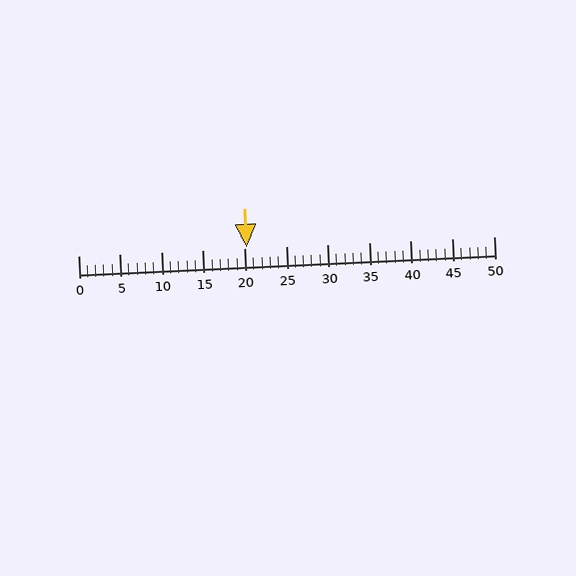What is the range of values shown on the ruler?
The ruler shows values from 0 to 50.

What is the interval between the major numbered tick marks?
The major tick marks are spaced 5 units apart.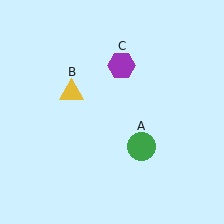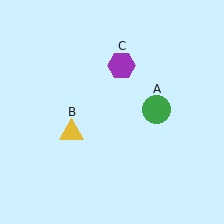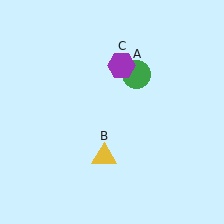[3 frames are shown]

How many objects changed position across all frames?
2 objects changed position: green circle (object A), yellow triangle (object B).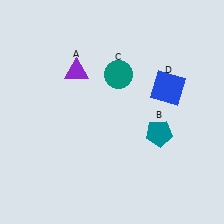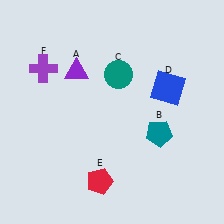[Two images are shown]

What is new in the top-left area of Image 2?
A purple cross (F) was added in the top-left area of Image 2.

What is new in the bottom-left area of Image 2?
A red pentagon (E) was added in the bottom-left area of Image 2.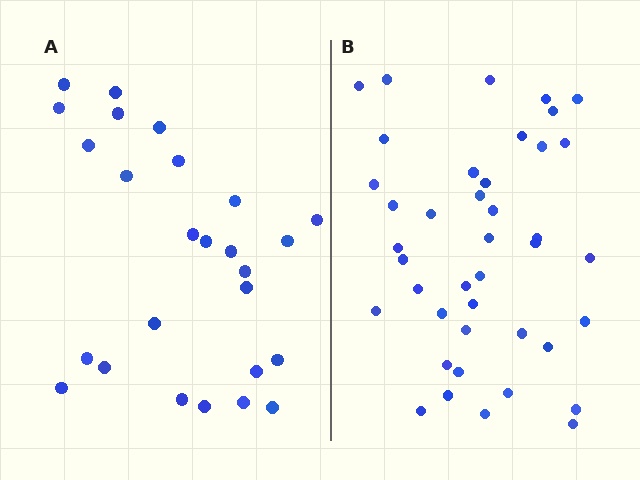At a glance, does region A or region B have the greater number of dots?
Region B (the right region) has more dots.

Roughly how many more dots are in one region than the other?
Region B has approximately 15 more dots than region A.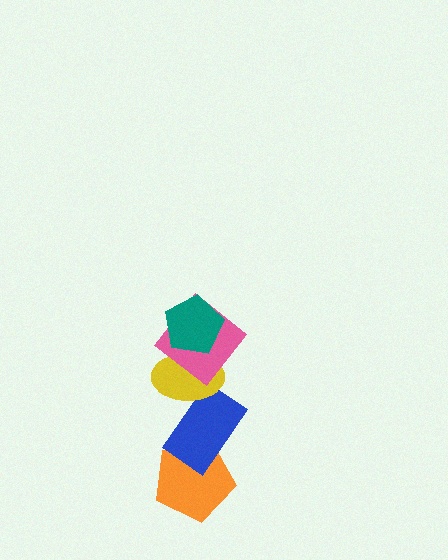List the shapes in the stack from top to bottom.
From top to bottom: the teal pentagon, the pink diamond, the yellow ellipse, the blue rectangle, the orange pentagon.